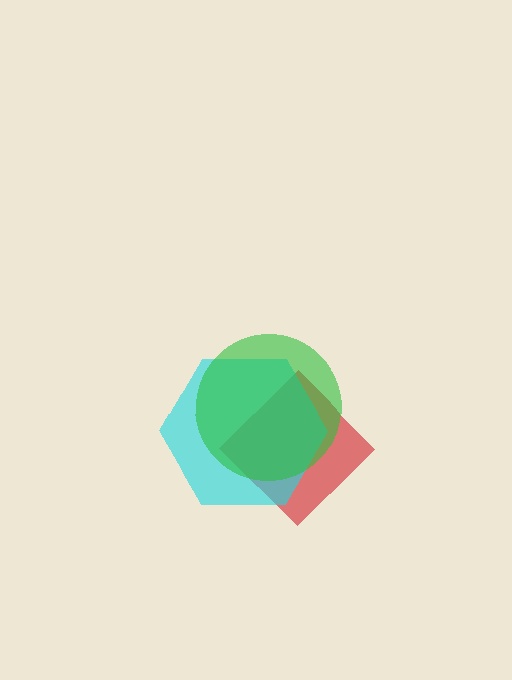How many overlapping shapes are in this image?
There are 3 overlapping shapes in the image.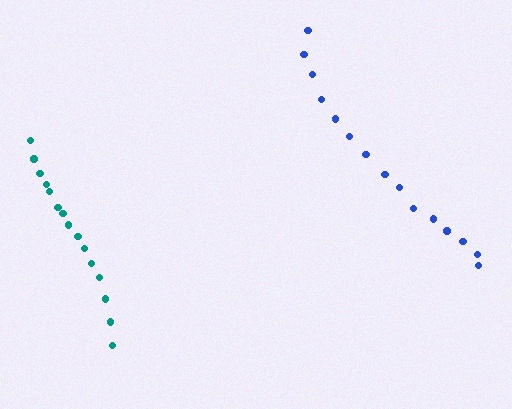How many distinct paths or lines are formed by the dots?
There are 2 distinct paths.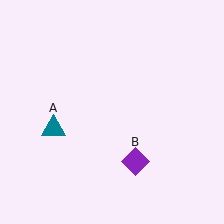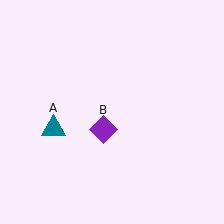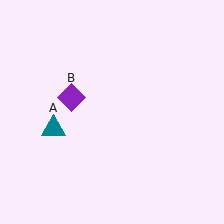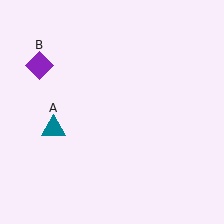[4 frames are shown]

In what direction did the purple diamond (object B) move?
The purple diamond (object B) moved up and to the left.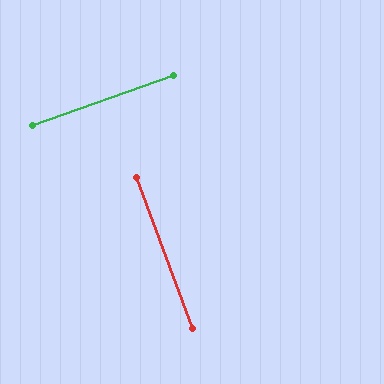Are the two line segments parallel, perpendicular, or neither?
Perpendicular — they meet at approximately 89°.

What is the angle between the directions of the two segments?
Approximately 89 degrees.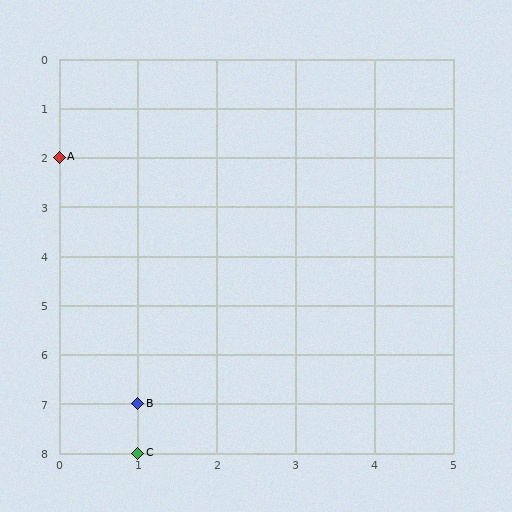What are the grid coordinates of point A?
Point A is at grid coordinates (0, 2).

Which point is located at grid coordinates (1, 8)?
Point C is at (1, 8).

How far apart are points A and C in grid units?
Points A and C are 1 column and 6 rows apart (about 6.1 grid units diagonally).